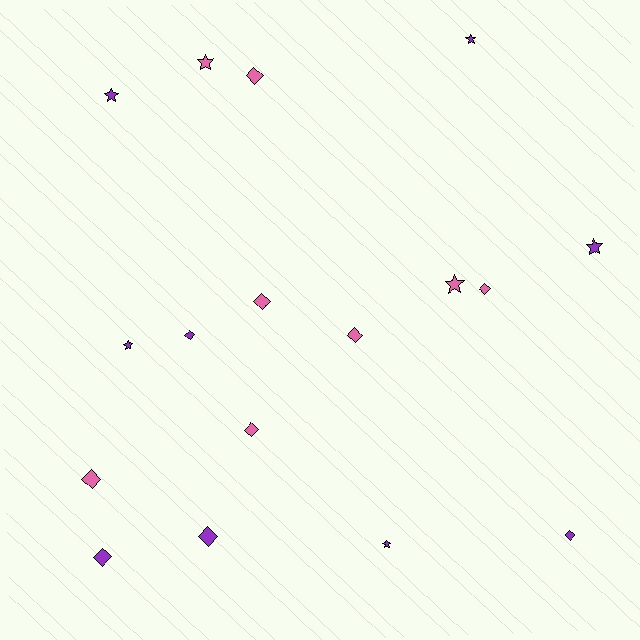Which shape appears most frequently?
Diamond, with 10 objects.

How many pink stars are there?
There are 2 pink stars.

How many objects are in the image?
There are 17 objects.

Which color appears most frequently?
Purple, with 9 objects.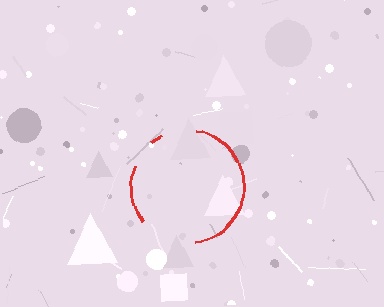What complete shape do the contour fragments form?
The contour fragments form a circle.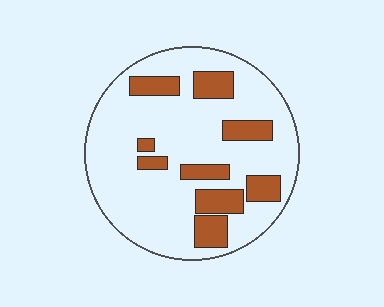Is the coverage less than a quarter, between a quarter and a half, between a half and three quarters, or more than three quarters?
Less than a quarter.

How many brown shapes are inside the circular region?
9.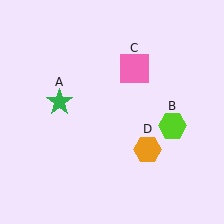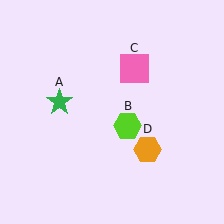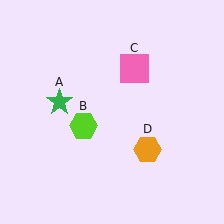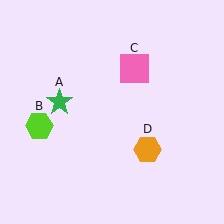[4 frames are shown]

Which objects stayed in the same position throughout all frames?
Green star (object A) and pink square (object C) and orange hexagon (object D) remained stationary.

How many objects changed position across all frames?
1 object changed position: lime hexagon (object B).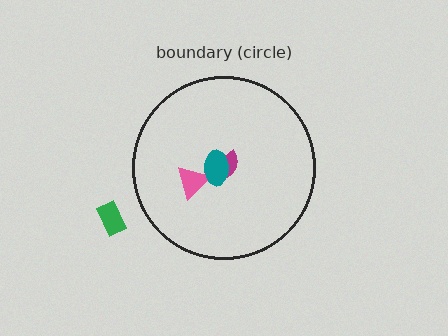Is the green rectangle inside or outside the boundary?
Outside.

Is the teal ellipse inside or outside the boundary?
Inside.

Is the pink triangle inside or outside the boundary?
Inside.